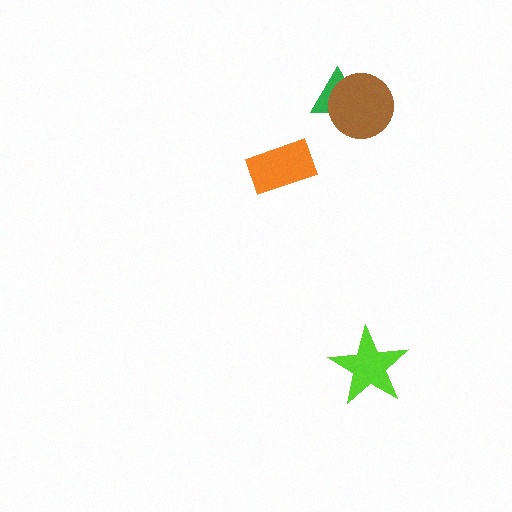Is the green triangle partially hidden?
Yes, it is partially covered by another shape.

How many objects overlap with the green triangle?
1 object overlaps with the green triangle.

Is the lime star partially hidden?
No, no other shape covers it.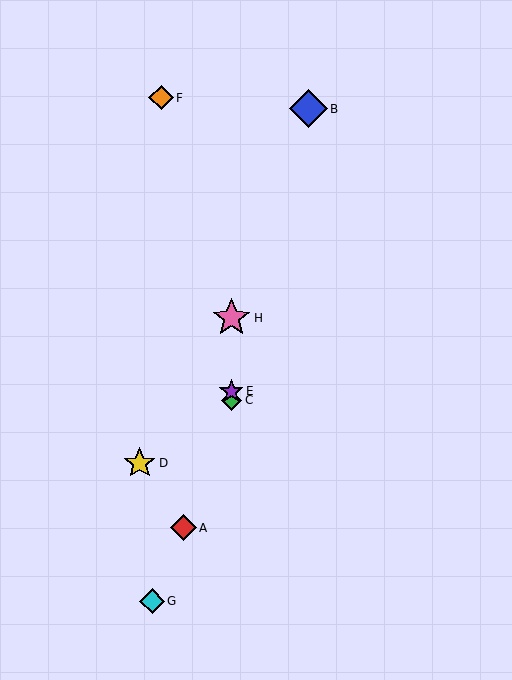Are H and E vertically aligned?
Yes, both are at x≈231.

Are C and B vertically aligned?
No, C is at x≈231 and B is at x≈308.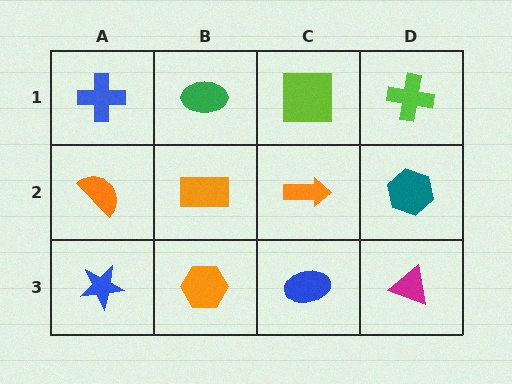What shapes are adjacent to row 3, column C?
An orange arrow (row 2, column C), an orange hexagon (row 3, column B), a magenta triangle (row 3, column D).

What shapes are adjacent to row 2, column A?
A blue cross (row 1, column A), a blue star (row 3, column A), an orange rectangle (row 2, column B).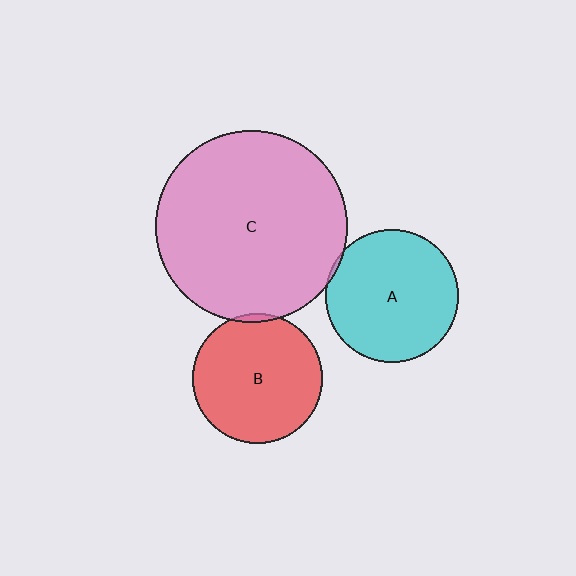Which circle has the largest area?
Circle C (pink).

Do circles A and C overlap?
Yes.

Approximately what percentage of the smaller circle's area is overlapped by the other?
Approximately 5%.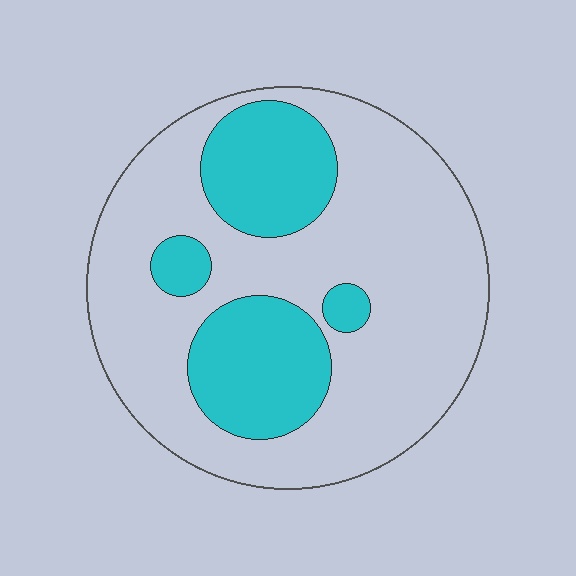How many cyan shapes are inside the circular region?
4.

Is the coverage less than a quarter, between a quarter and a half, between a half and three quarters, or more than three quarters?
Between a quarter and a half.